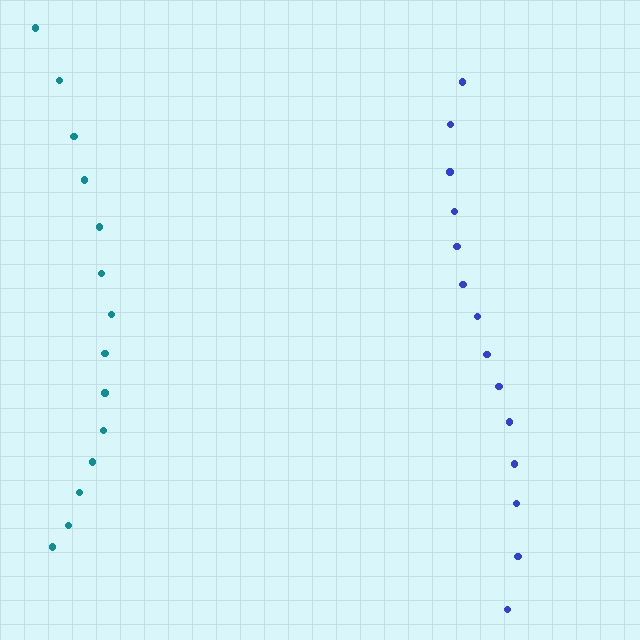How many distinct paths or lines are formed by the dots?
There are 2 distinct paths.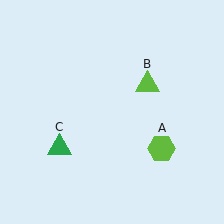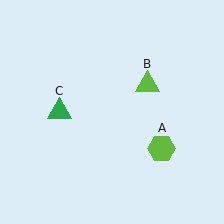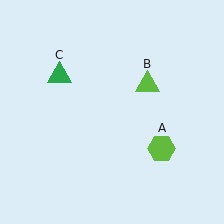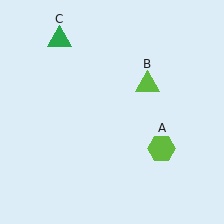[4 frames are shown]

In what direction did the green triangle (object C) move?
The green triangle (object C) moved up.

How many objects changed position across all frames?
1 object changed position: green triangle (object C).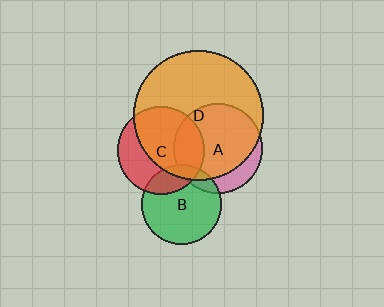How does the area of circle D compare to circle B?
Approximately 2.7 times.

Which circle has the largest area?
Circle D (orange).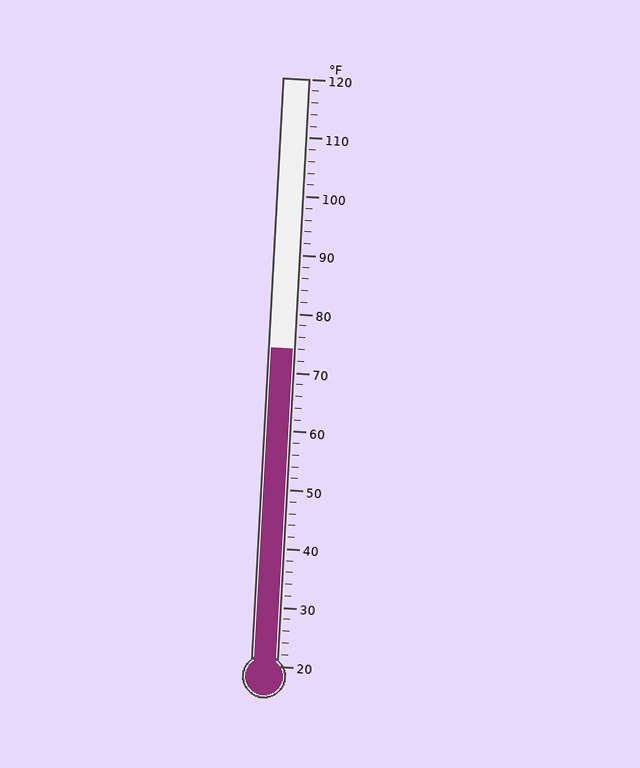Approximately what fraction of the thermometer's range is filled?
The thermometer is filled to approximately 55% of its range.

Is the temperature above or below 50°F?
The temperature is above 50°F.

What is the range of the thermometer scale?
The thermometer scale ranges from 20°F to 120°F.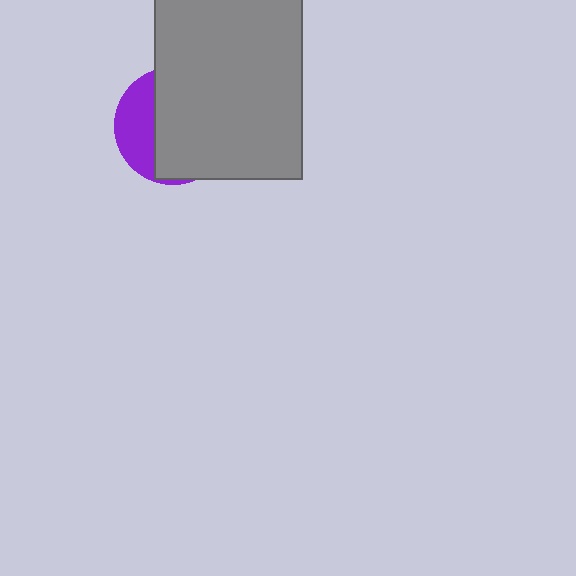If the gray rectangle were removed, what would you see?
You would see the complete purple circle.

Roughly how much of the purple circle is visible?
A small part of it is visible (roughly 31%).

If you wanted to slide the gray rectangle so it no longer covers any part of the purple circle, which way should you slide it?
Slide it right — that is the most direct way to separate the two shapes.